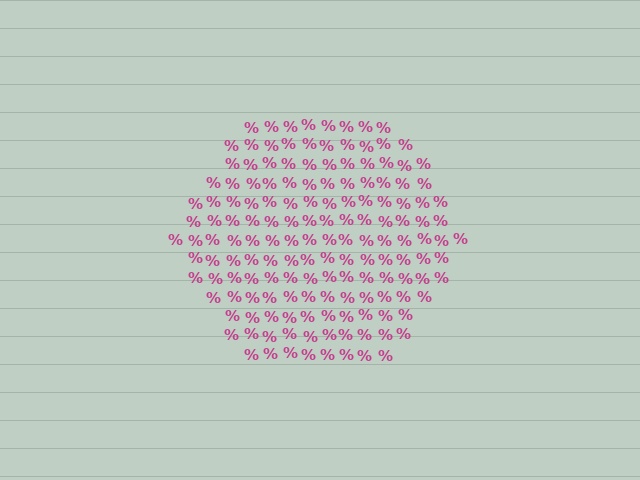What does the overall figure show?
The overall figure shows a hexagon.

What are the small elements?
The small elements are percent signs.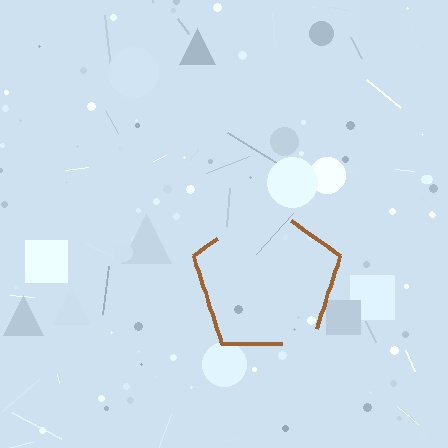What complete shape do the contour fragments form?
The contour fragments form a pentagon.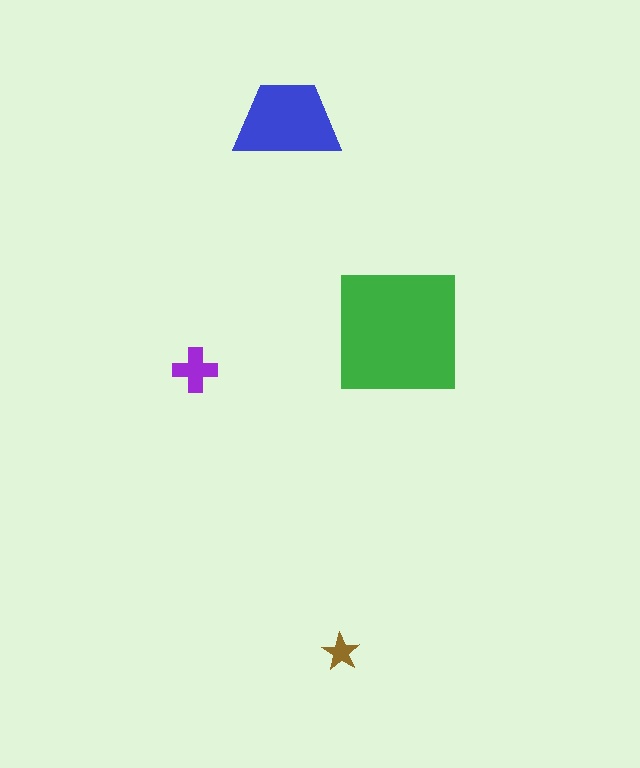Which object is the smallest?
The brown star.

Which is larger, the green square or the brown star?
The green square.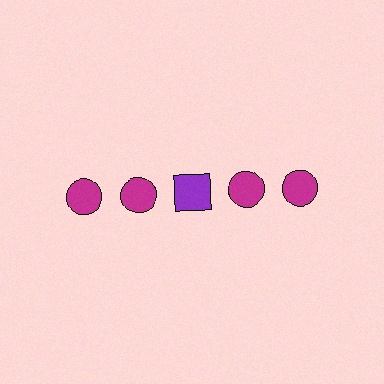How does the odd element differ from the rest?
It differs in both color (purple instead of magenta) and shape (square instead of circle).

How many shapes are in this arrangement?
There are 5 shapes arranged in a grid pattern.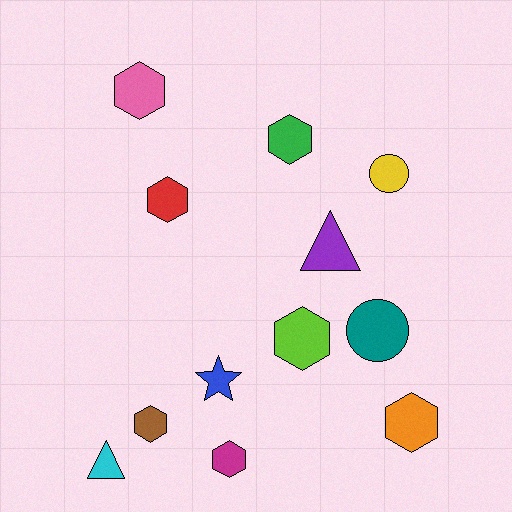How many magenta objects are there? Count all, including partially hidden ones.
There is 1 magenta object.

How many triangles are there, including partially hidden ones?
There are 2 triangles.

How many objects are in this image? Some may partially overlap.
There are 12 objects.